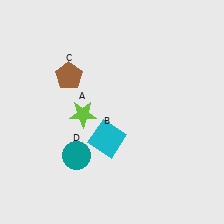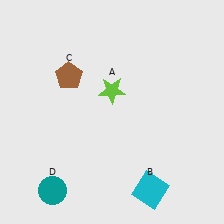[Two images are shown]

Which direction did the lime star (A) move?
The lime star (A) moved right.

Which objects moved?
The objects that moved are: the lime star (A), the cyan square (B), the teal circle (D).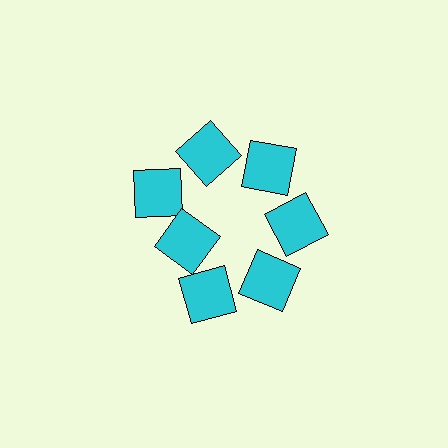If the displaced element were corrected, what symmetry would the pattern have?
It would have 7-fold rotational symmetry — the pattern would map onto itself every 51 degrees.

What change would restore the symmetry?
The symmetry would be restored by moving it outward, back onto the ring so that all 7 squares sit at equal angles and equal distance from the center.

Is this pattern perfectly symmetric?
No. The 7 cyan squares are arranged in a ring, but one element near the 8 o'clock position is pulled inward toward the center, breaking the 7-fold rotational symmetry.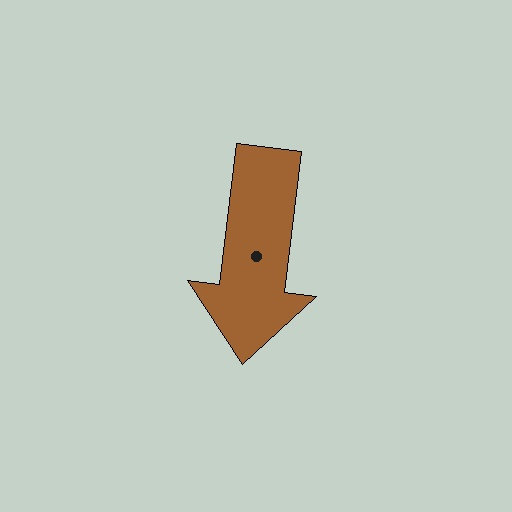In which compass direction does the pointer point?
South.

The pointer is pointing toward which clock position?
Roughly 6 o'clock.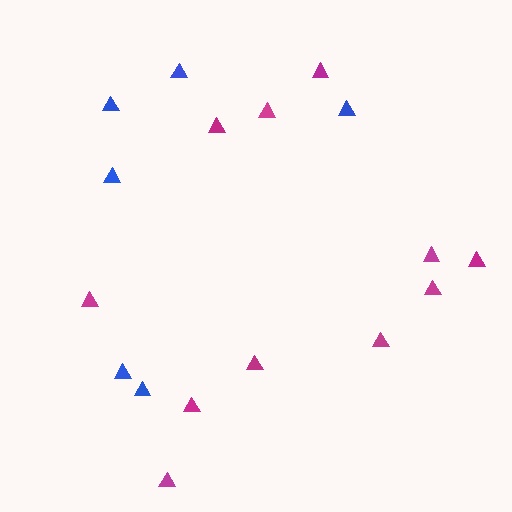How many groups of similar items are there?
There are 2 groups: one group of blue triangles (6) and one group of magenta triangles (11).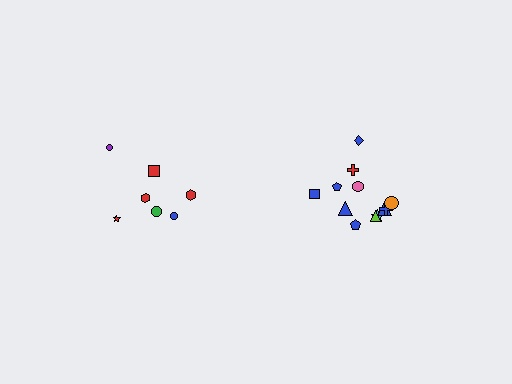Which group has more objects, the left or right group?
The right group.